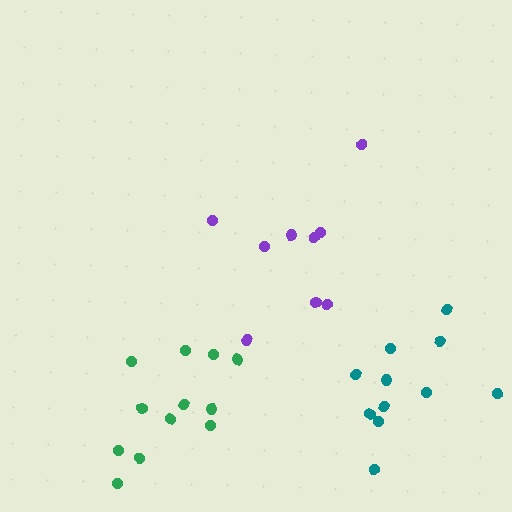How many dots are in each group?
Group 1: 11 dots, Group 2: 9 dots, Group 3: 12 dots (32 total).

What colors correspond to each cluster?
The clusters are colored: teal, purple, green.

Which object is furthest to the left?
The green cluster is leftmost.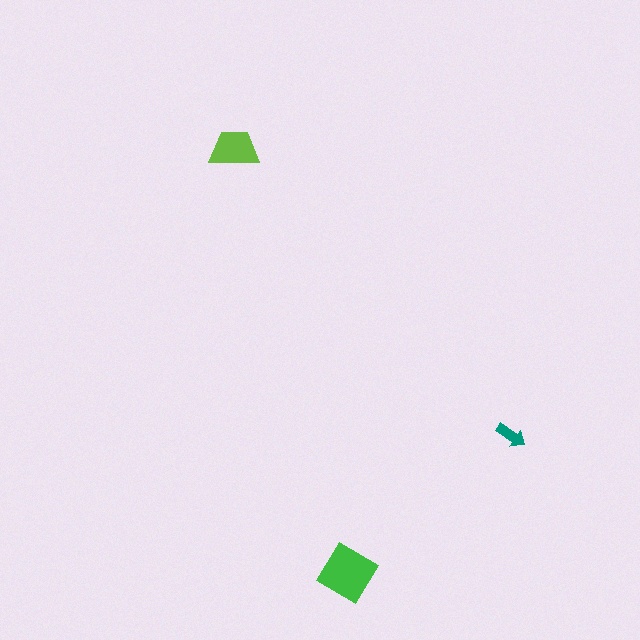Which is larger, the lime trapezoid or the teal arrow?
The lime trapezoid.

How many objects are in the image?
There are 3 objects in the image.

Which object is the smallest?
The teal arrow.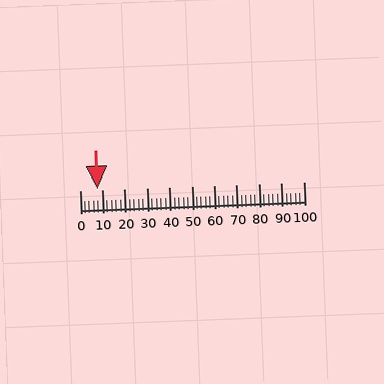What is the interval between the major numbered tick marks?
The major tick marks are spaced 10 units apart.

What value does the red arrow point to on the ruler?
The red arrow points to approximately 8.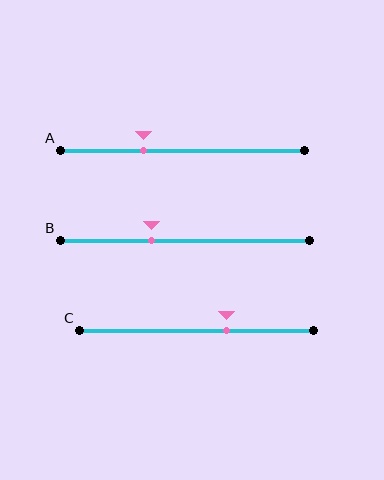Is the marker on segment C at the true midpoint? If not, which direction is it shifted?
No, the marker on segment C is shifted to the right by about 13% of the segment length.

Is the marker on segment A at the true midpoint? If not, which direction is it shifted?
No, the marker on segment A is shifted to the left by about 16% of the segment length.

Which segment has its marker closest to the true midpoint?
Segment C has its marker closest to the true midpoint.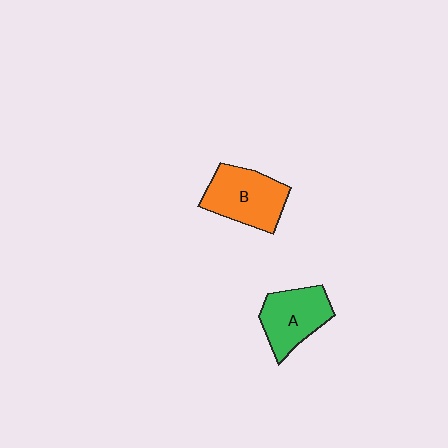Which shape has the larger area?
Shape B (orange).